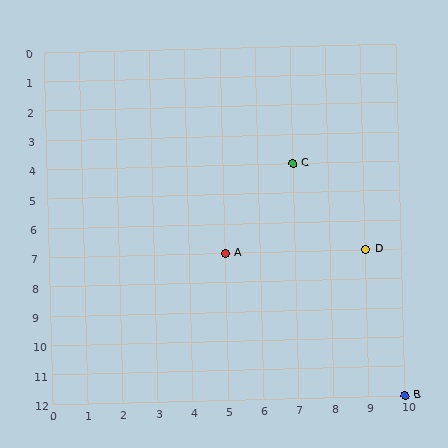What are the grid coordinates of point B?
Point B is at grid coordinates (10, 12).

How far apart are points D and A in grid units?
Points D and A are 4 columns apart.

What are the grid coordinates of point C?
Point C is at grid coordinates (7, 4).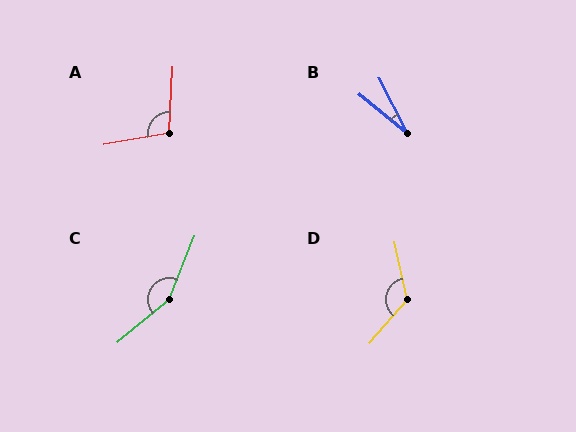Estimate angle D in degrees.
Approximately 127 degrees.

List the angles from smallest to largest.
B (24°), A (103°), D (127°), C (152°).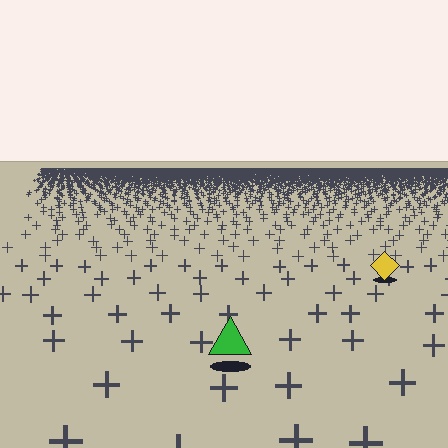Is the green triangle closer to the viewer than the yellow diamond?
Yes. The green triangle is closer — you can tell from the texture gradient: the ground texture is coarser near it.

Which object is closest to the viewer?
The green triangle is closest. The texture marks near it are larger and more spread out.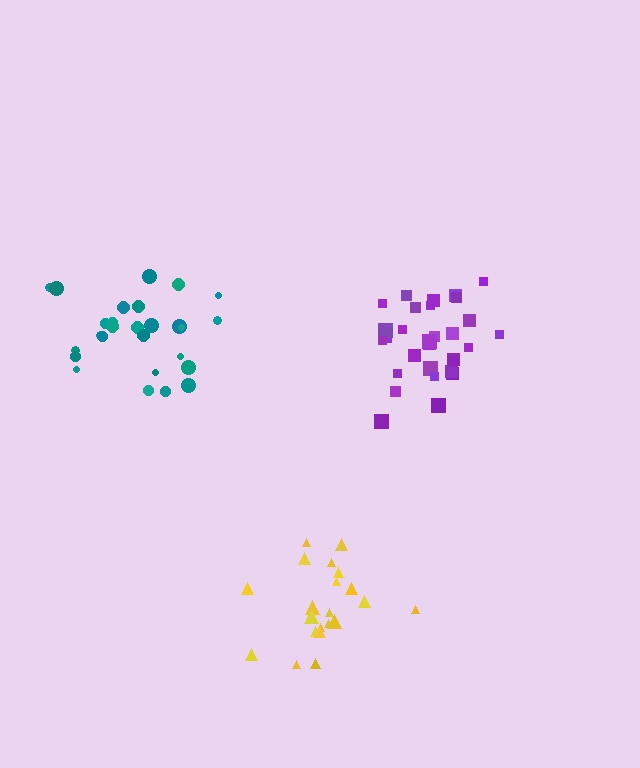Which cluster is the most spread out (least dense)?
Teal.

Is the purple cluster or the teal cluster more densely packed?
Purple.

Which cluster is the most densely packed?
Purple.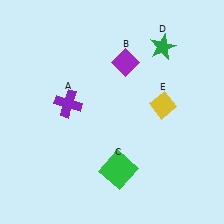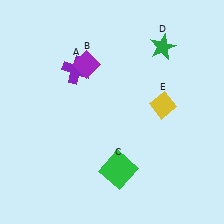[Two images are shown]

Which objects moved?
The objects that moved are: the purple cross (A), the purple diamond (B).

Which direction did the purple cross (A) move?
The purple cross (A) moved up.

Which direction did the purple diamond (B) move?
The purple diamond (B) moved left.